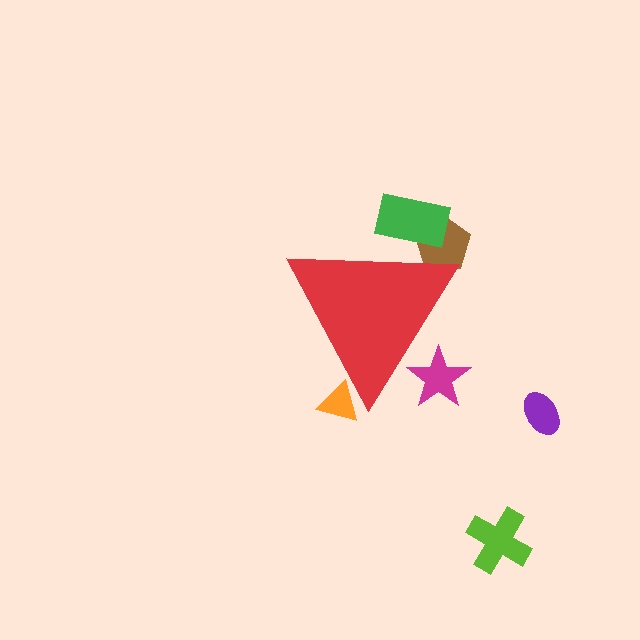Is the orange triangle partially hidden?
Yes, the orange triangle is partially hidden behind the red triangle.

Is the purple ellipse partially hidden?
No, the purple ellipse is fully visible.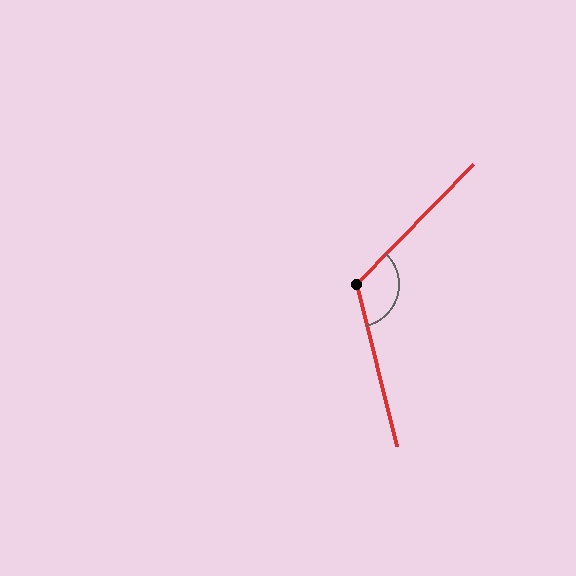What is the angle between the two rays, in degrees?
Approximately 122 degrees.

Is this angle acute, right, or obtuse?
It is obtuse.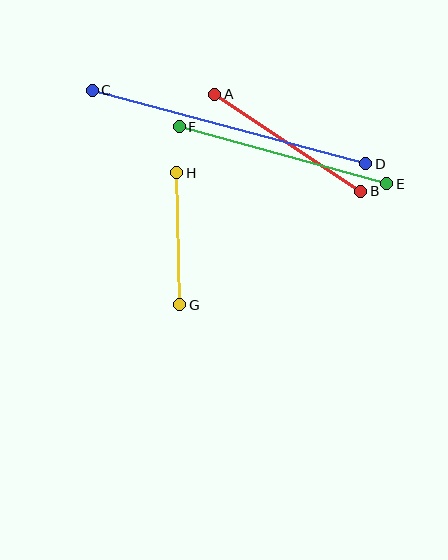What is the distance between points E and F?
The distance is approximately 215 pixels.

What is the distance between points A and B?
The distance is approximately 175 pixels.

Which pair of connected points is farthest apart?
Points C and D are farthest apart.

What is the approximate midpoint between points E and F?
The midpoint is at approximately (283, 155) pixels.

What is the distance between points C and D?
The distance is approximately 284 pixels.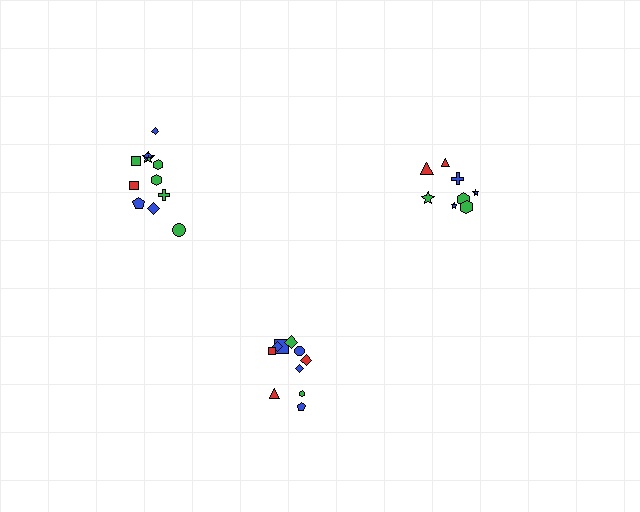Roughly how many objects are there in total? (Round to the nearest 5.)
Roughly 30 objects in total.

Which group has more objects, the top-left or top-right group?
The top-left group.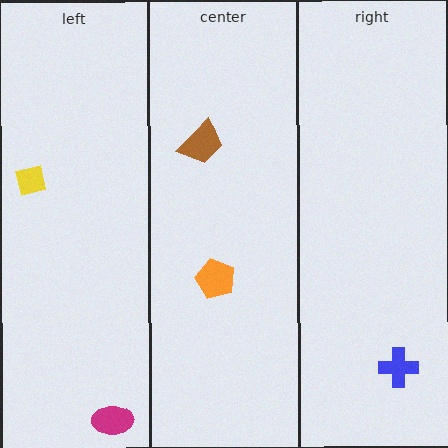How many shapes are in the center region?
2.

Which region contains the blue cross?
The right region.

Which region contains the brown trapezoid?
The center region.